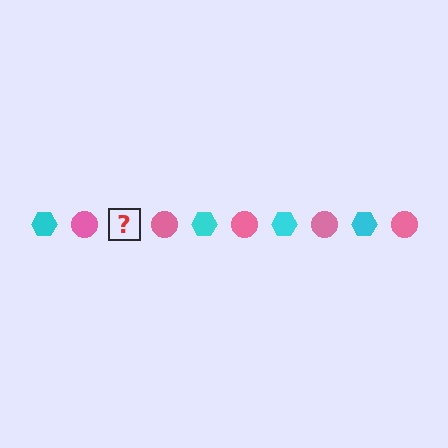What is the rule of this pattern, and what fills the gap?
The rule is that the pattern alternates between cyan hexagon and pink circle. The gap should be filled with a cyan hexagon.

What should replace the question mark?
The question mark should be replaced with a cyan hexagon.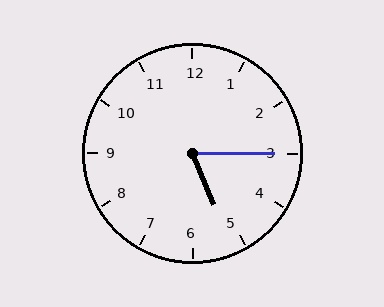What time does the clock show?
5:15.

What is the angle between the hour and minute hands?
Approximately 68 degrees.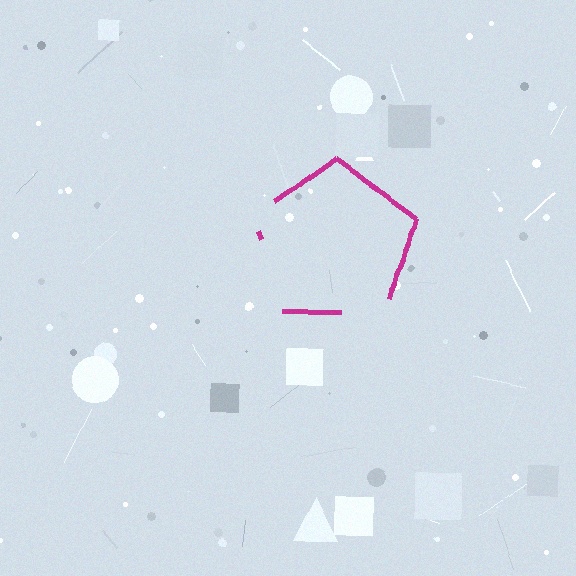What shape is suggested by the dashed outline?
The dashed outline suggests a pentagon.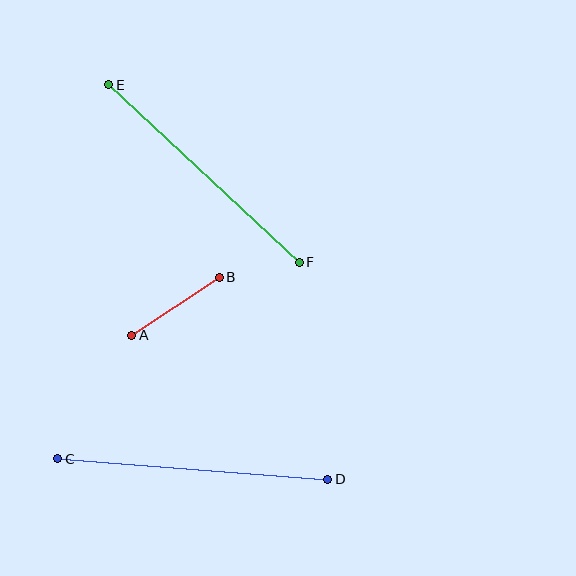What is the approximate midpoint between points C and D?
The midpoint is at approximately (193, 469) pixels.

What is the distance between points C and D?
The distance is approximately 270 pixels.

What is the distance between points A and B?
The distance is approximately 105 pixels.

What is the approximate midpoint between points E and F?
The midpoint is at approximately (204, 174) pixels.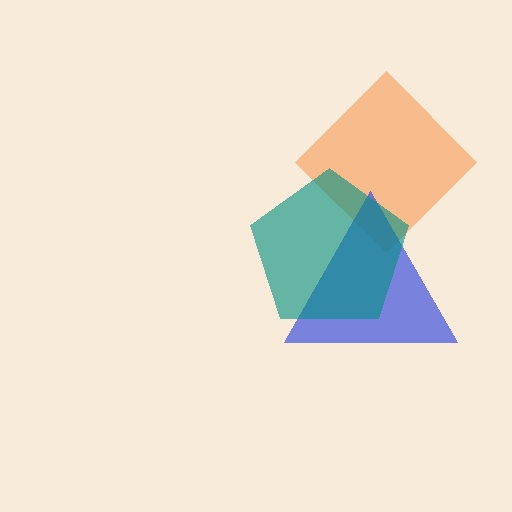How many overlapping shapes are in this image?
There are 3 overlapping shapes in the image.